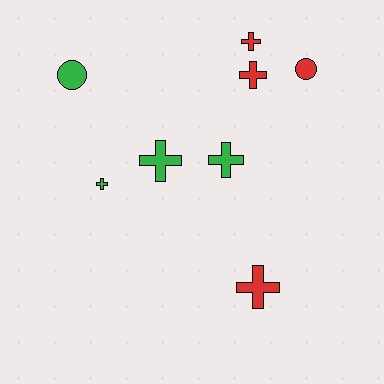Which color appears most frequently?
Green, with 4 objects.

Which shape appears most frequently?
Cross, with 6 objects.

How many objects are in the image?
There are 8 objects.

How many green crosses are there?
There are 3 green crosses.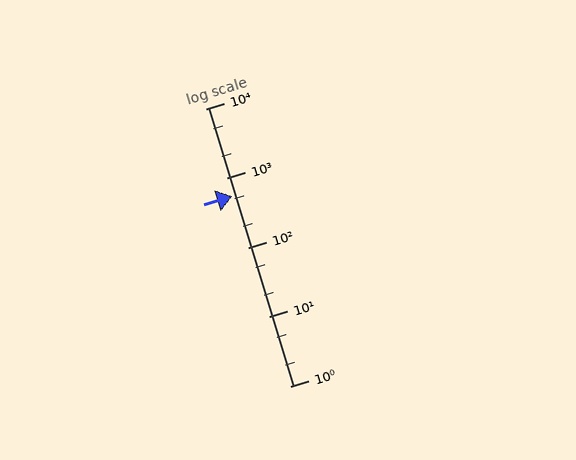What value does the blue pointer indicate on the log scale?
The pointer indicates approximately 540.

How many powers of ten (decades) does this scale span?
The scale spans 4 decades, from 1 to 10000.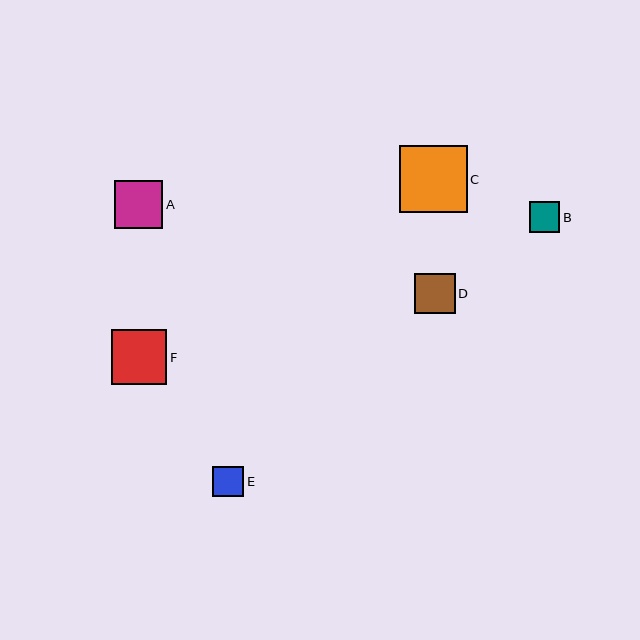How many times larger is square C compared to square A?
Square C is approximately 1.4 times the size of square A.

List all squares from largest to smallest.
From largest to smallest: C, F, A, D, E, B.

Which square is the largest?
Square C is the largest with a size of approximately 67 pixels.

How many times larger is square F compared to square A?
Square F is approximately 1.1 times the size of square A.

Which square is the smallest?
Square B is the smallest with a size of approximately 30 pixels.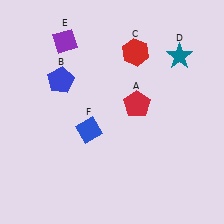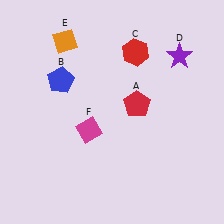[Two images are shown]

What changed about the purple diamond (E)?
In Image 1, E is purple. In Image 2, it changed to orange.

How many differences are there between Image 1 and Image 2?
There are 3 differences between the two images.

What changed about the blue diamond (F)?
In Image 1, F is blue. In Image 2, it changed to magenta.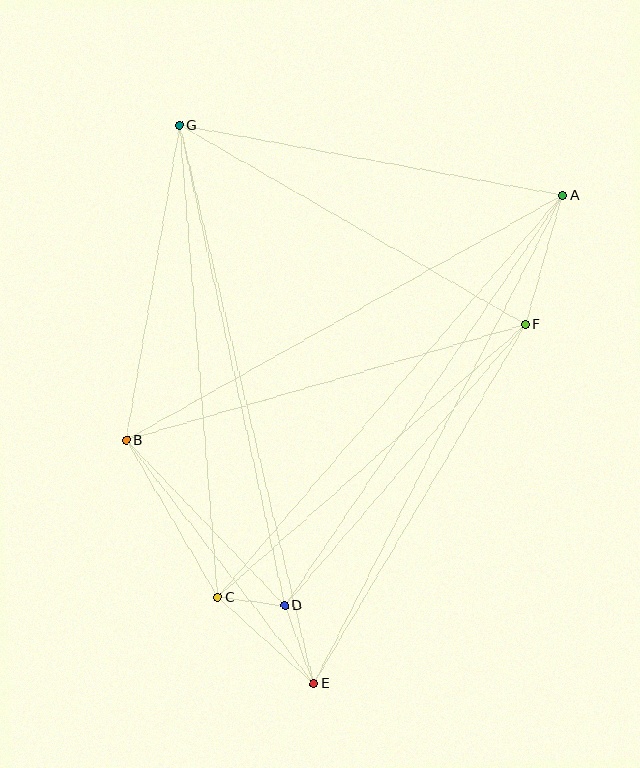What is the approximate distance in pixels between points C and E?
The distance between C and E is approximately 129 pixels.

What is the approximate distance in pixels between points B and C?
The distance between B and C is approximately 182 pixels.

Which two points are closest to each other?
Points C and D are closest to each other.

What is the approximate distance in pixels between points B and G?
The distance between B and G is approximately 319 pixels.